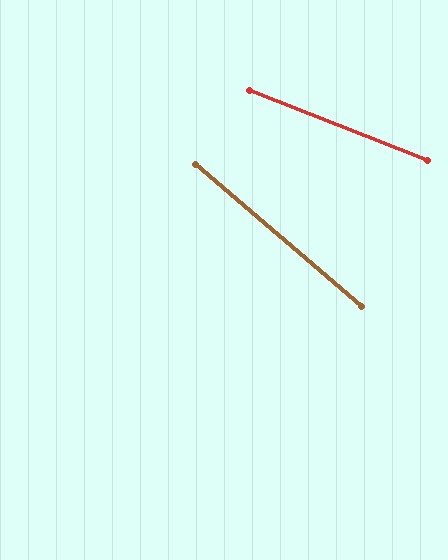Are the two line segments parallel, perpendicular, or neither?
Neither parallel nor perpendicular — they differ by about 19°.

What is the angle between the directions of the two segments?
Approximately 19 degrees.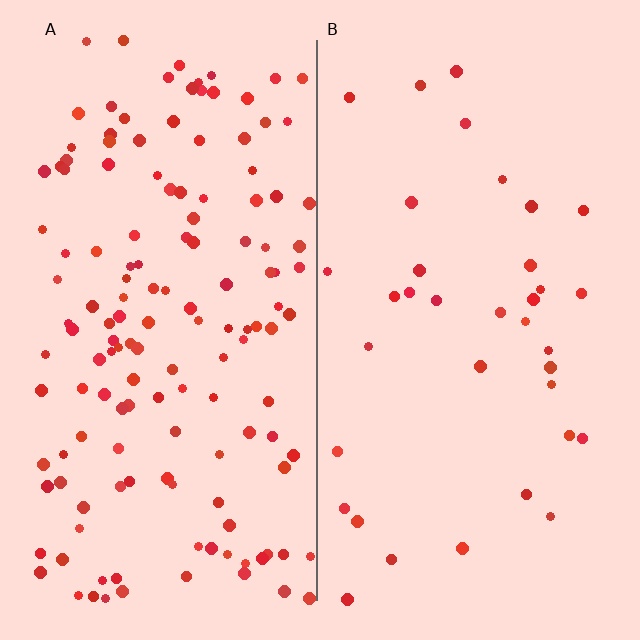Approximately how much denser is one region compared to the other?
Approximately 4.0× — region A over region B.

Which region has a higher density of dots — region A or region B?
A (the left).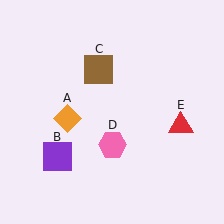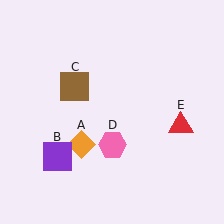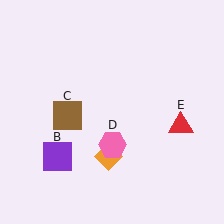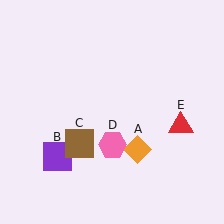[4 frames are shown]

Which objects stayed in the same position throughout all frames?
Purple square (object B) and pink hexagon (object D) and red triangle (object E) remained stationary.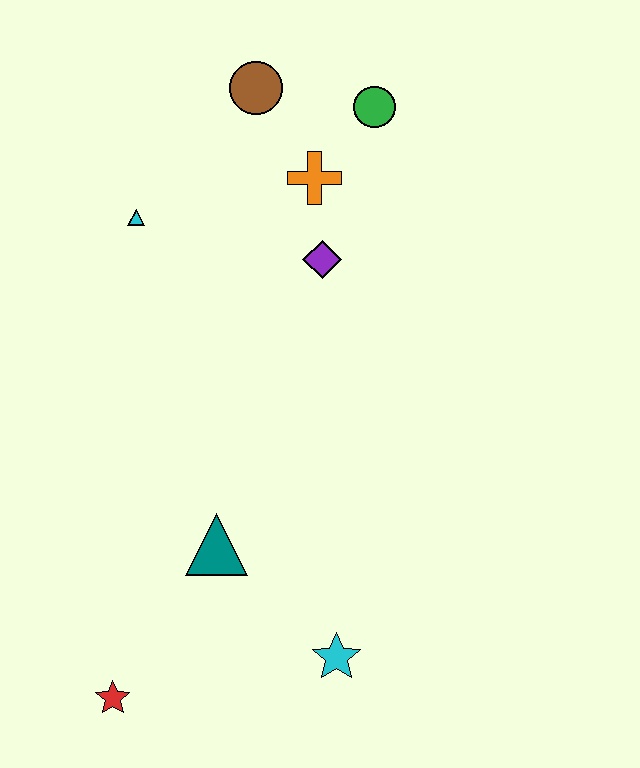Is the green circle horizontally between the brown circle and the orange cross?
No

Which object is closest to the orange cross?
The purple diamond is closest to the orange cross.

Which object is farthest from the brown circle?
The red star is farthest from the brown circle.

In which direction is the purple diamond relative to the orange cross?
The purple diamond is below the orange cross.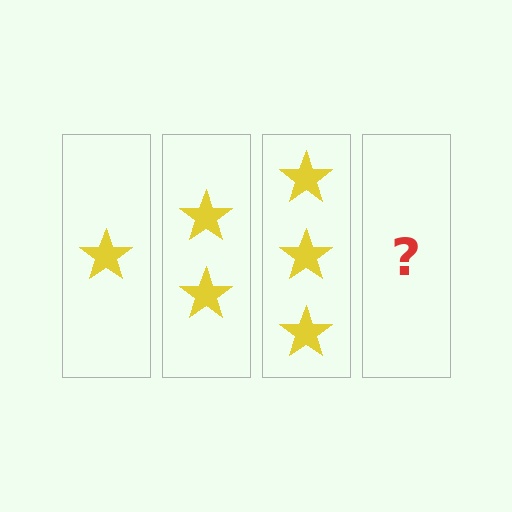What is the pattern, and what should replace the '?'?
The pattern is that each step adds one more star. The '?' should be 4 stars.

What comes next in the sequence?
The next element should be 4 stars.